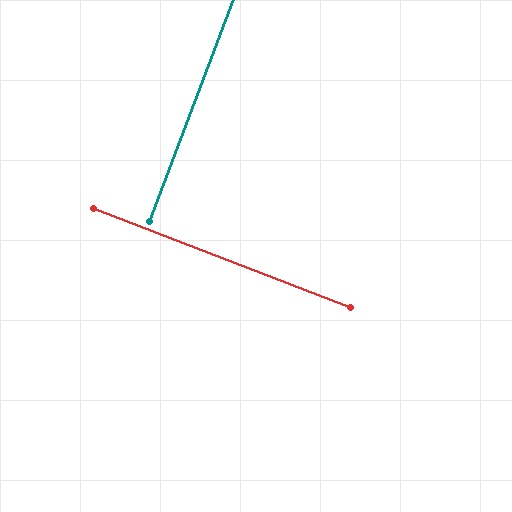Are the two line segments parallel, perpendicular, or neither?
Perpendicular — they meet at approximately 90°.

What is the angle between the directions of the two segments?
Approximately 90 degrees.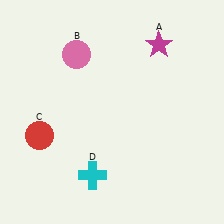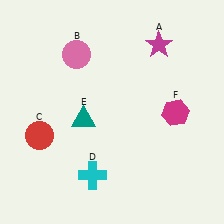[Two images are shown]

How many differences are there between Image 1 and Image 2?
There are 2 differences between the two images.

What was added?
A teal triangle (E), a magenta hexagon (F) were added in Image 2.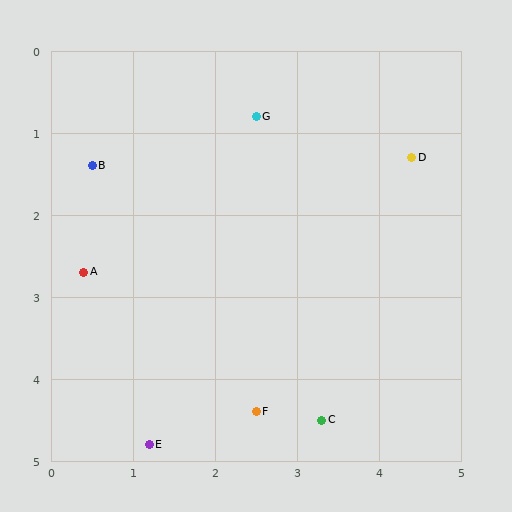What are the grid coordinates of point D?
Point D is at approximately (4.4, 1.3).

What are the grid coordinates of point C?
Point C is at approximately (3.3, 4.5).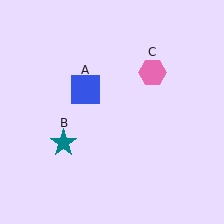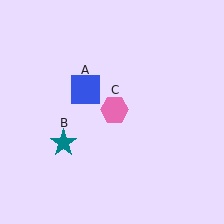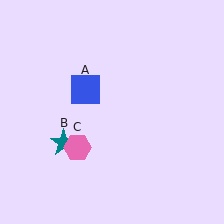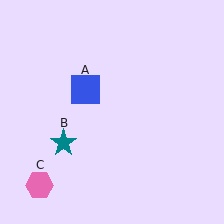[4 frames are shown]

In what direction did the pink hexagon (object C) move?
The pink hexagon (object C) moved down and to the left.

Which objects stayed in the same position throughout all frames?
Blue square (object A) and teal star (object B) remained stationary.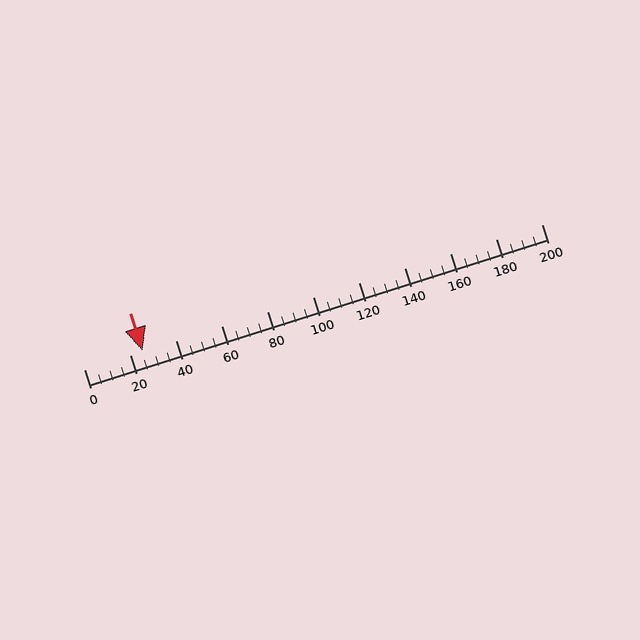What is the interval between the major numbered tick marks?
The major tick marks are spaced 20 units apart.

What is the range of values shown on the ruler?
The ruler shows values from 0 to 200.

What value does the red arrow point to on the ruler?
The red arrow points to approximately 26.